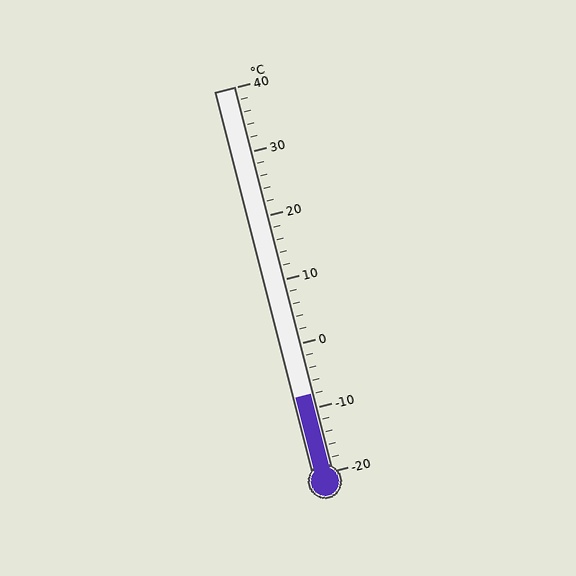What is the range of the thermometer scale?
The thermometer scale ranges from -20°C to 40°C.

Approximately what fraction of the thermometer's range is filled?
The thermometer is filled to approximately 20% of its range.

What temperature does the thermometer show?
The thermometer shows approximately -8°C.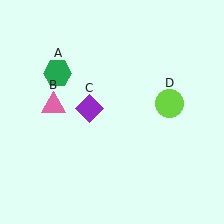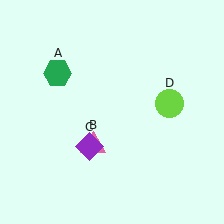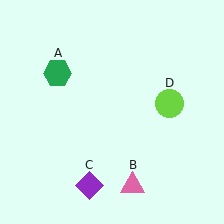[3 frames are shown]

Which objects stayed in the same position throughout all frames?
Green hexagon (object A) and lime circle (object D) remained stationary.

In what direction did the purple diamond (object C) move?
The purple diamond (object C) moved down.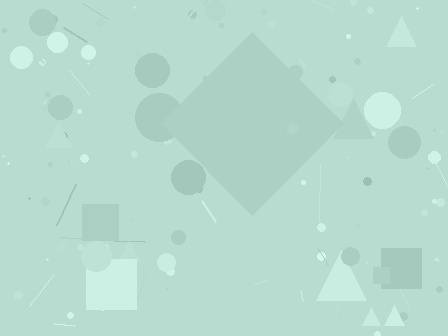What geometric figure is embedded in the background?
A diamond is embedded in the background.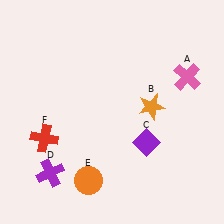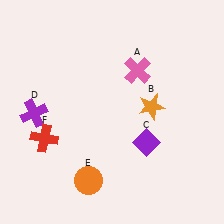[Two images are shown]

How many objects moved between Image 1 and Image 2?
2 objects moved between the two images.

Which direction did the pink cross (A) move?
The pink cross (A) moved left.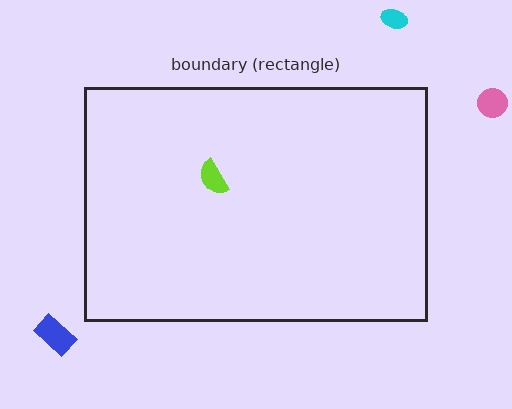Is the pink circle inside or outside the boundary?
Outside.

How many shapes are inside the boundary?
1 inside, 3 outside.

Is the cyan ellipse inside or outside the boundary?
Outside.